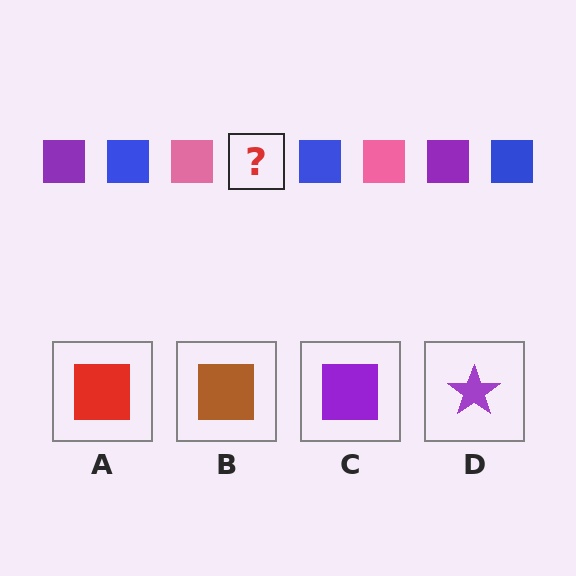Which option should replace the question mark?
Option C.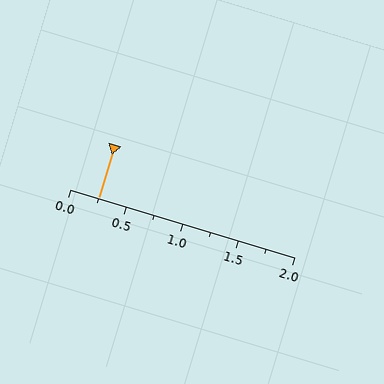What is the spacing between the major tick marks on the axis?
The major ticks are spaced 0.5 apart.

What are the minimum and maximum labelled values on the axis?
The axis runs from 0.0 to 2.0.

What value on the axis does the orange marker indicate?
The marker indicates approximately 0.25.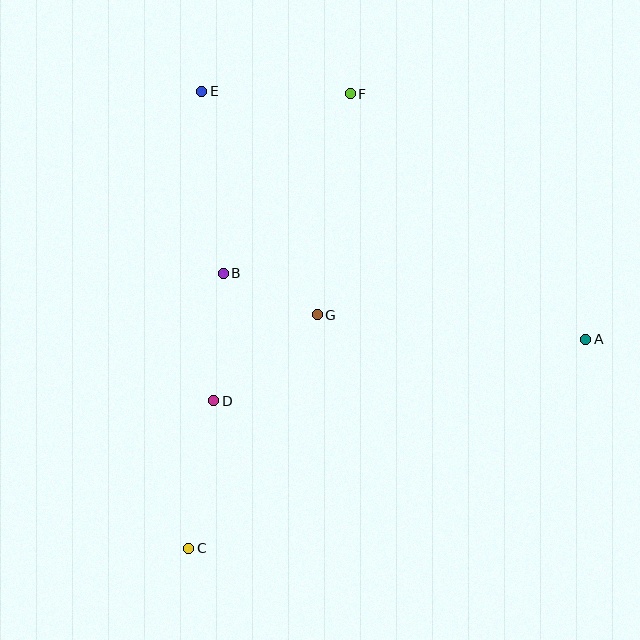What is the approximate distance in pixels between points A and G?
The distance between A and G is approximately 270 pixels.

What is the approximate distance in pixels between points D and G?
The distance between D and G is approximately 134 pixels.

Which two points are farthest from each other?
Points C and F are farthest from each other.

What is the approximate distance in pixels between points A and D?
The distance between A and D is approximately 377 pixels.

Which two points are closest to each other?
Points B and G are closest to each other.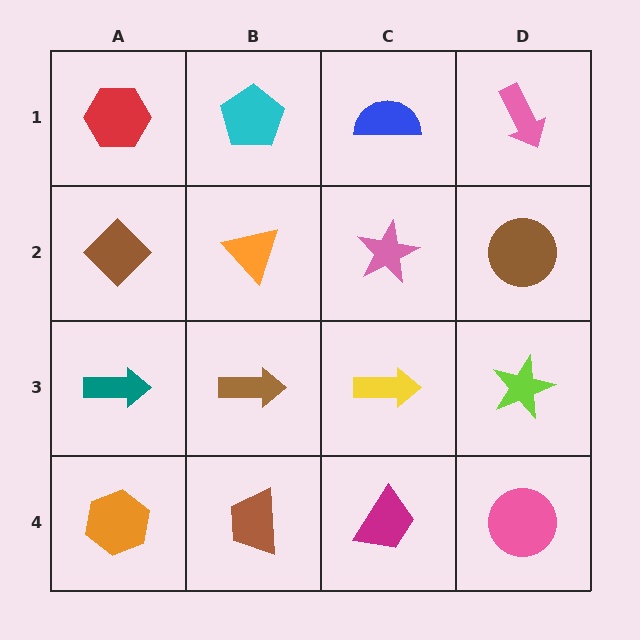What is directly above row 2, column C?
A blue semicircle.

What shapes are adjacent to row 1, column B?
An orange triangle (row 2, column B), a red hexagon (row 1, column A), a blue semicircle (row 1, column C).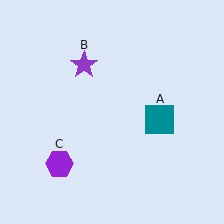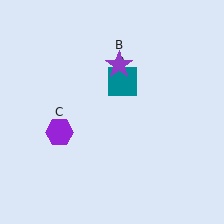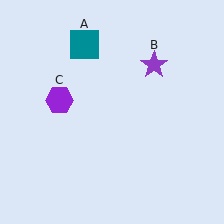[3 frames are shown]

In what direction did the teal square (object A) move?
The teal square (object A) moved up and to the left.